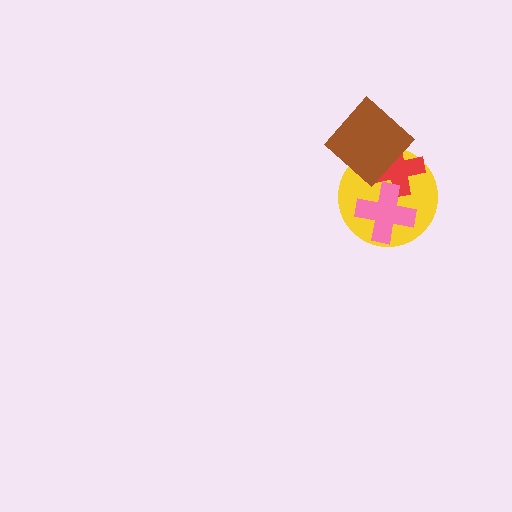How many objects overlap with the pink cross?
2 objects overlap with the pink cross.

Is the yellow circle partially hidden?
Yes, it is partially covered by another shape.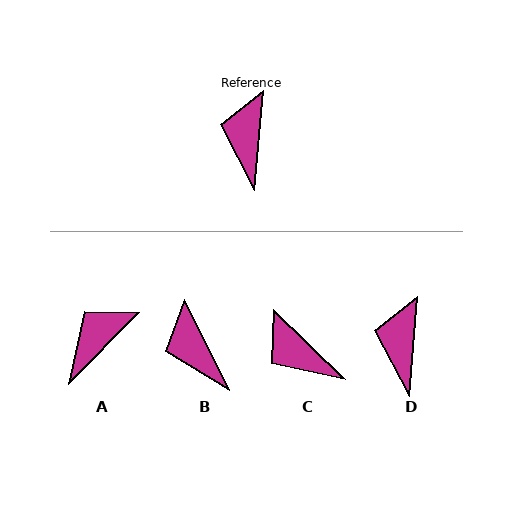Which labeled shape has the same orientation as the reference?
D.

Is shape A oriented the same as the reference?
No, it is off by about 39 degrees.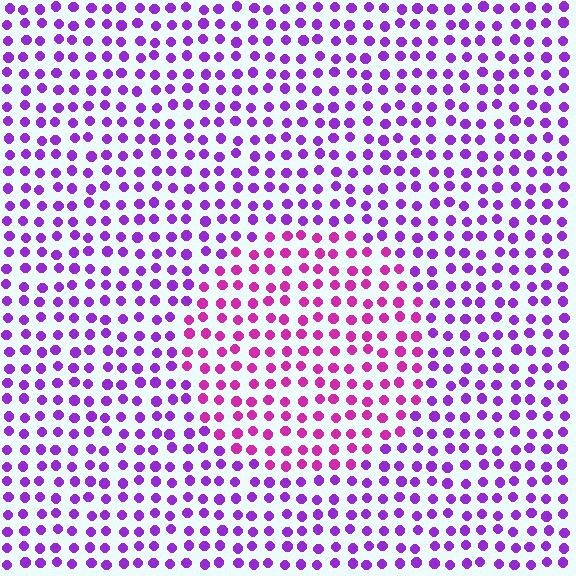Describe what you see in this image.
The image is filled with small purple elements in a uniform arrangement. A circle-shaped region is visible where the elements are tinted to a slightly different hue, forming a subtle color boundary.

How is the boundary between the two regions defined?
The boundary is defined purely by a slight shift in hue (about 34 degrees). Spacing, size, and orientation are identical on both sides.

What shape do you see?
I see a circle.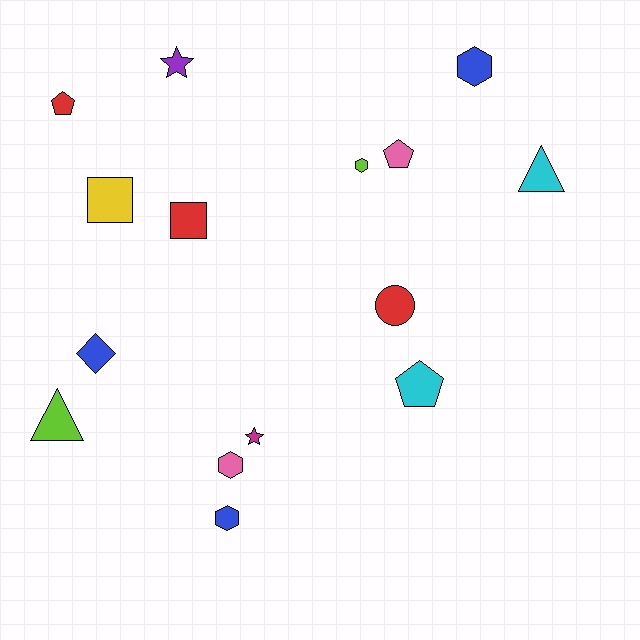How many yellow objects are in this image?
There is 1 yellow object.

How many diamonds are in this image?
There is 1 diamond.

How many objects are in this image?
There are 15 objects.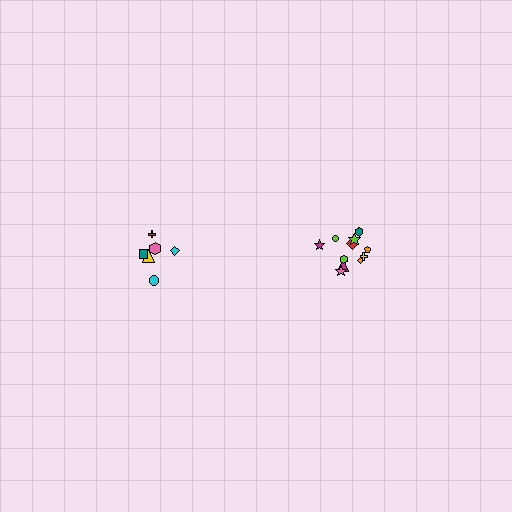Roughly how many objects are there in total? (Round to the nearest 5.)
Roughly 20 objects in total.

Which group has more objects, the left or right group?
The right group.